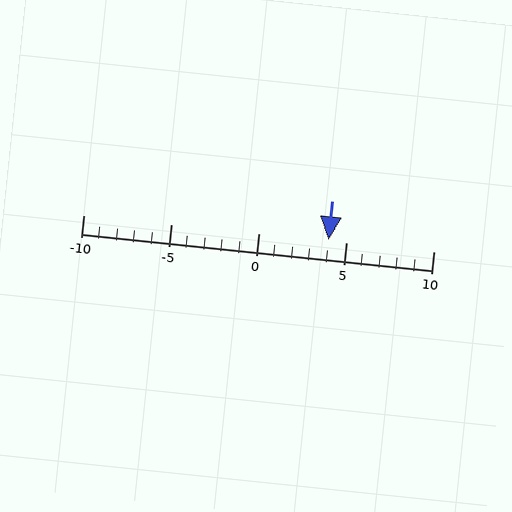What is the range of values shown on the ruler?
The ruler shows values from -10 to 10.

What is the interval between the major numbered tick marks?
The major tick marks are spaced 5 units apart.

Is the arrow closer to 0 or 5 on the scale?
The arrow is closer to 5.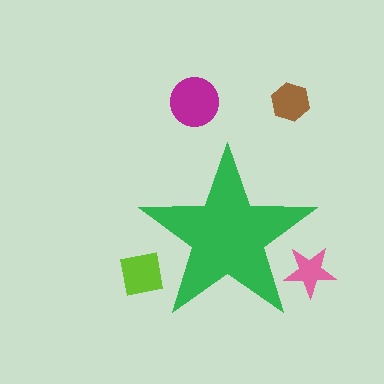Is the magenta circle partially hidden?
No, the magenta circle is fully visible.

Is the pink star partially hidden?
Yes, the pink star is partially hidden behind the green star.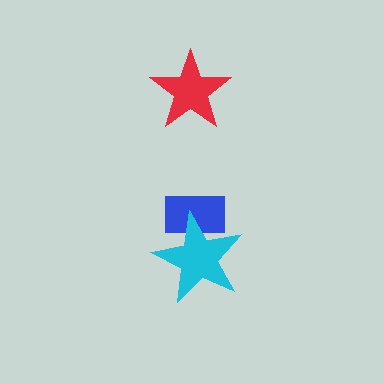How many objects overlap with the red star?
0 objects overlap with the red star.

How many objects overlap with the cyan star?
1 object overlaps with the cyan star.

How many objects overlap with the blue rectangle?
1 object overlaps with the blue rectangle.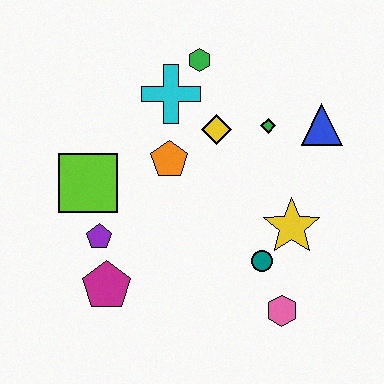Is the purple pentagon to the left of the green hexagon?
Yes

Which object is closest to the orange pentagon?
The yellow diamond is closest to the orange pentagon.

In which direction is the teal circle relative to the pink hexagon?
The teal circle is above the pink hexagon.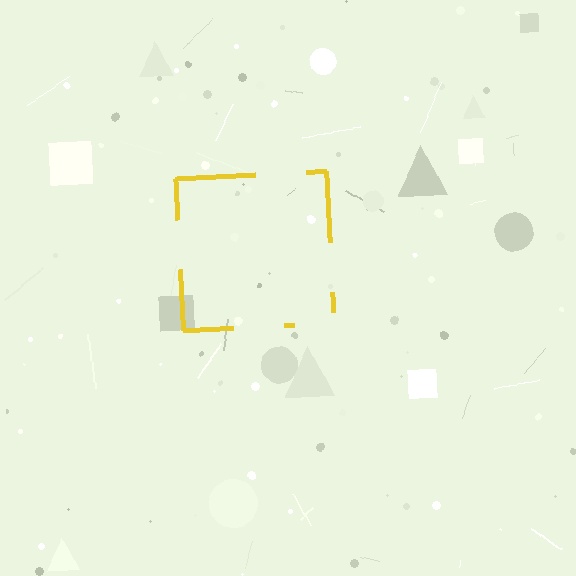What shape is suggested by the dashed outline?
The dashed outline suggests a square.